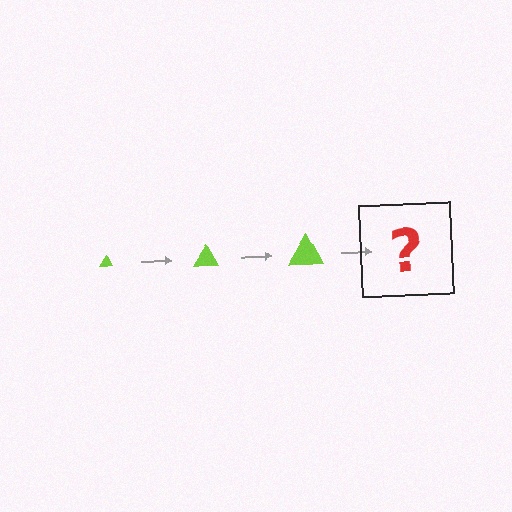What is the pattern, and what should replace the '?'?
The pattern is that the triangle gets progressively larger each step. The '?' should be a lime triangle, larger than the previous one.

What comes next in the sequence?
The next element should be a lime triangle, larger than the previous one.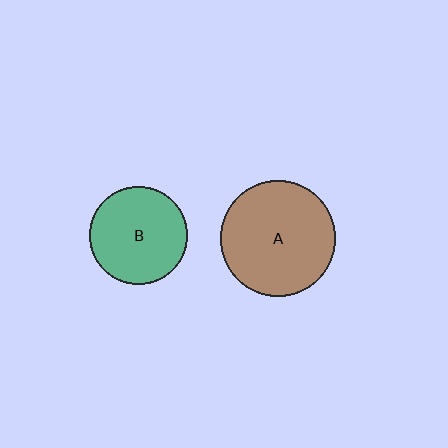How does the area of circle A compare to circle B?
Approximately 1.4 times.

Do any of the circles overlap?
No, none of the circles overlap.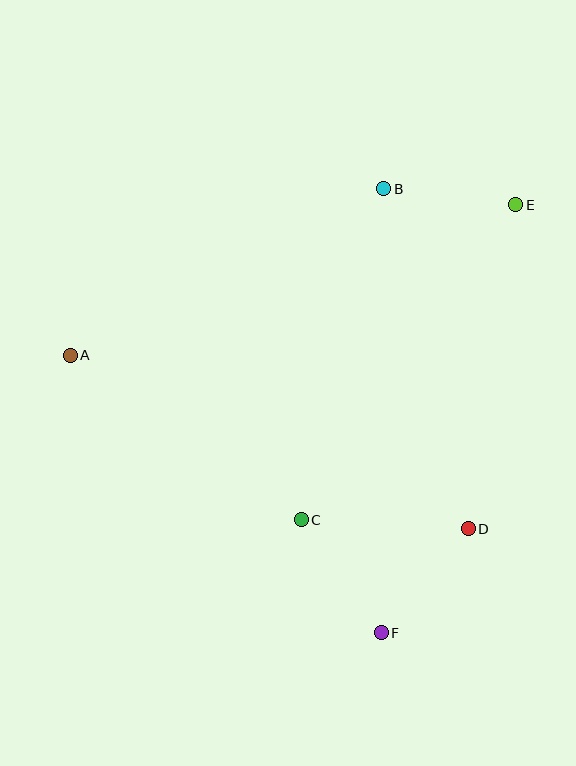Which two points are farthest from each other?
Points A and E are farthest from each other.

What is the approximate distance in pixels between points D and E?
The distance between D and E is approximately 328 pixels.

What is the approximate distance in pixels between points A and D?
The distance between A and D is approximately 434 pixels.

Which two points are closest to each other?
Points B and E are closest to each other.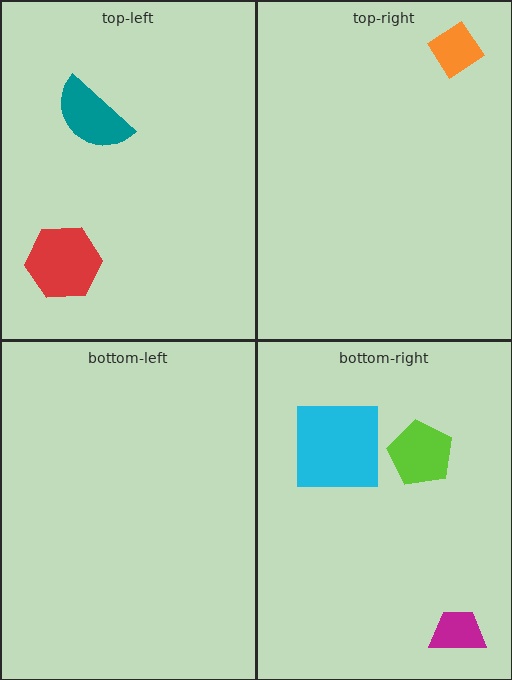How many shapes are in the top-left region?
2.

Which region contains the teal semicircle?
The top-left region.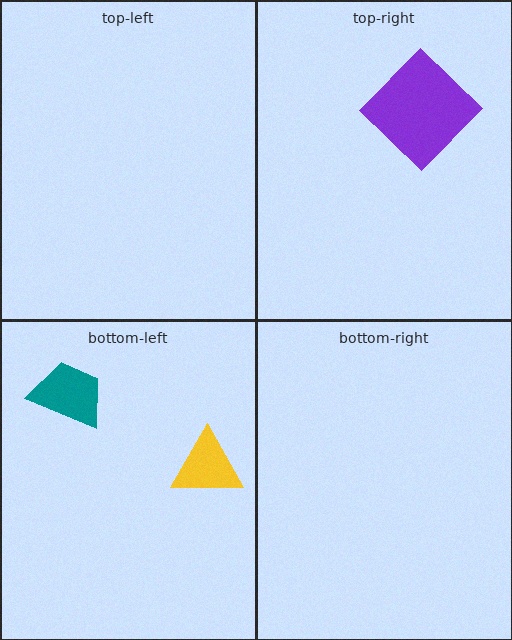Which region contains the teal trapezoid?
The bottom-left region.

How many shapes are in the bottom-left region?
2.